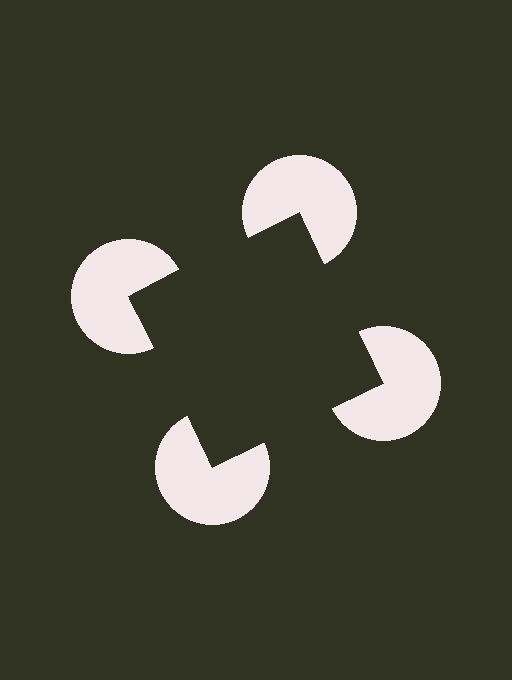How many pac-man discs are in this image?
There are 4 — one at each vertex of the illusory square.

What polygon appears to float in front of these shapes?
An illusory square — its edges are inferred from the aligned wedge cuts in the pac-man discs, not physically drawn.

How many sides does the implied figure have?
4 sides.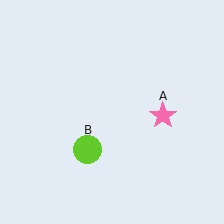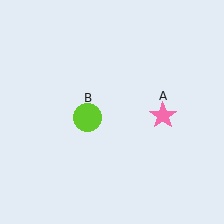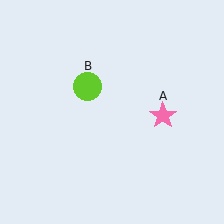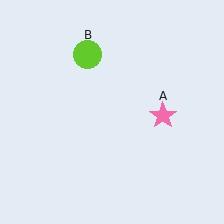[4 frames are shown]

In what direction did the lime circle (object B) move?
The lime circle (object B) moved up.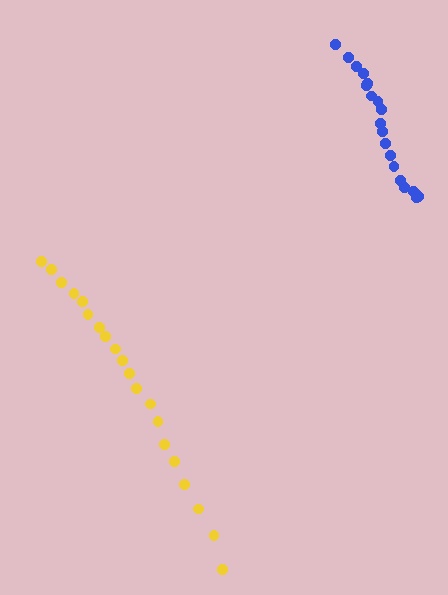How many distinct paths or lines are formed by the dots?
There are 2 distinct paths.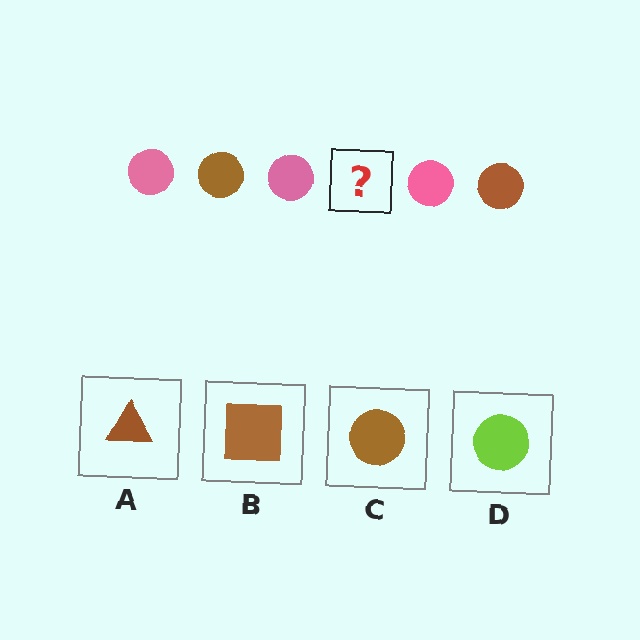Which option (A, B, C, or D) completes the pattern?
C.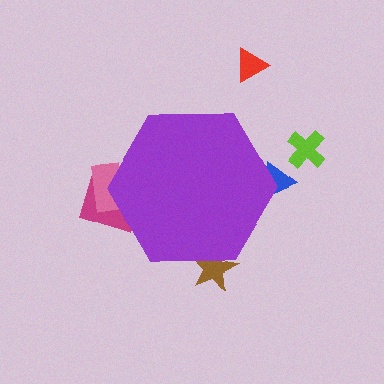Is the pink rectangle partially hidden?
Yes, the pink rectangle is partially hidden behind the purple hexagon.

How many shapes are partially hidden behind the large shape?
4 shapes are partially hidden.